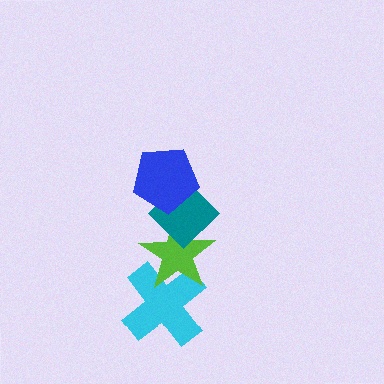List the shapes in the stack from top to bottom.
From top to bottom: the blue pentagon, the teal diamond, the lime star, the cyan cross.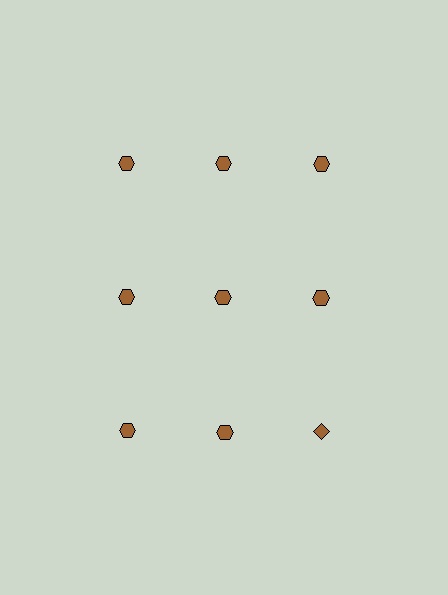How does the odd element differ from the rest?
It has a different shape: diamond instead of hexagon.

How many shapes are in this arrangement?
There are 9 shapes arranged in a grid pattern.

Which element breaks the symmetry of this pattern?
The brown diamond in the third row, center column breaks the symmetry. All other shapes are brown hexagons.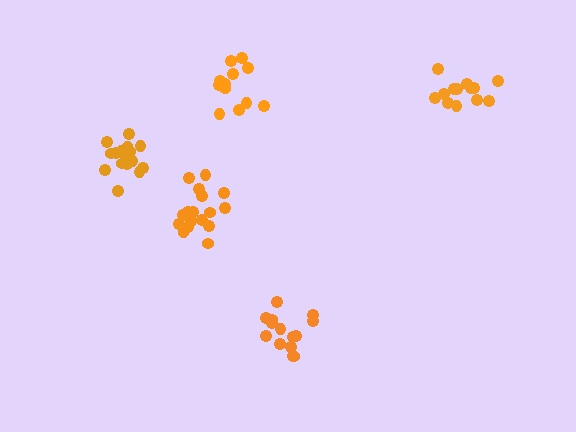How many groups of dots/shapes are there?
There are 5 groups.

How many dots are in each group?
Group 1: 13 dots, Group 2: 13 dots, Group 3: 18 dots, Group 4: 14 dots, Group 5: 17 dots (75 total).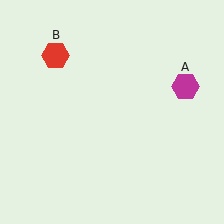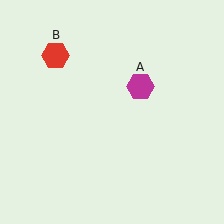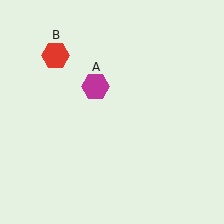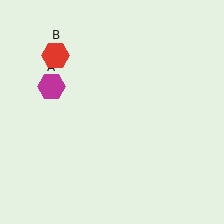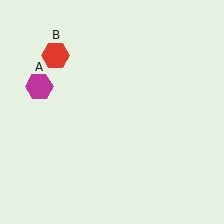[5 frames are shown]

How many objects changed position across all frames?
1 object changed position: magenta hexagon (object A).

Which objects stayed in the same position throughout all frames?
Red hexagon (object B) remained stationary.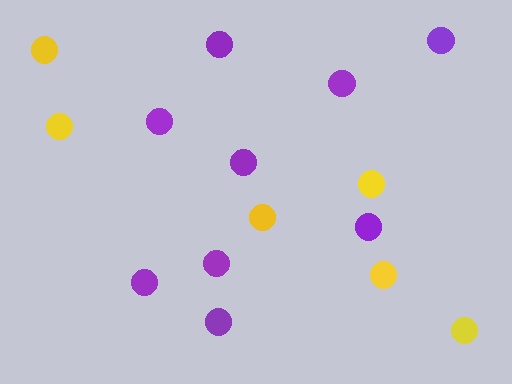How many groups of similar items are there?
There are 2 groups: one group of purple circles (9) and one group of yellow circles (6).